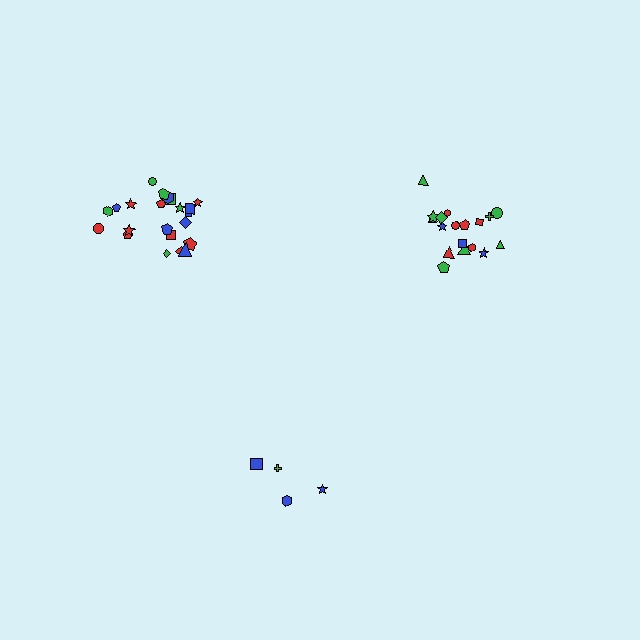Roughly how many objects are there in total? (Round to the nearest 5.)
Roughly 45 objects in total.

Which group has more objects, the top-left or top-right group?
The top-left group.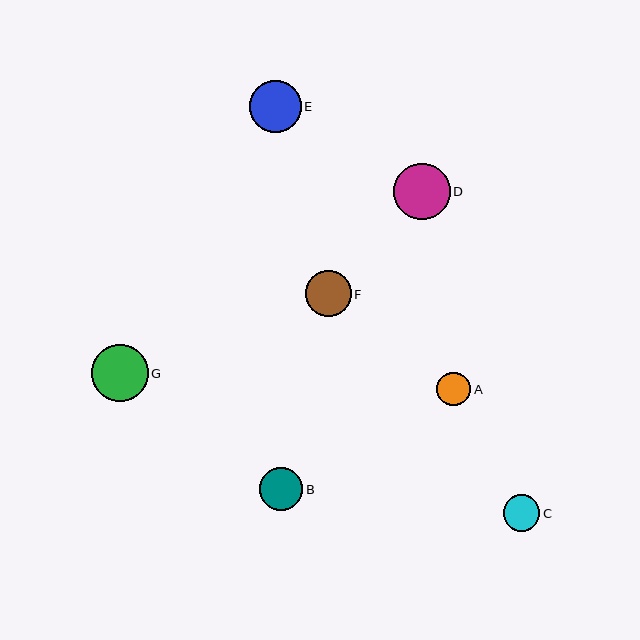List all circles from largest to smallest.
From largest to smallest: G, D, E, F, B, C, A.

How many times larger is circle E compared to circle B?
Circle E is approximately 1.2 times the size of circle B.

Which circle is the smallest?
Circle A is the smallest with a size of approximately 34 pixels.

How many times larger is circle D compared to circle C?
Circle D is approximately 1.5 times the size of circle C.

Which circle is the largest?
Circle G is the largest with a size of approximately 57 pixels.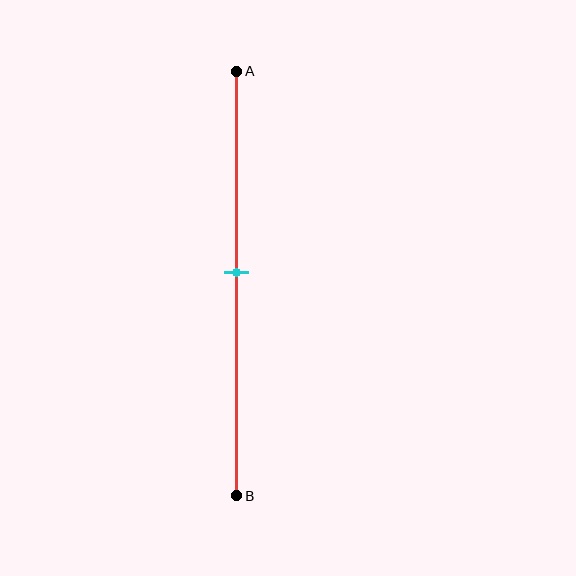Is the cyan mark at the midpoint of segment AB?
Yes, the mark is approximately at the midpoint.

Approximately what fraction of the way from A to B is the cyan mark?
The cyan mark is approximately 45% of the way from A to B.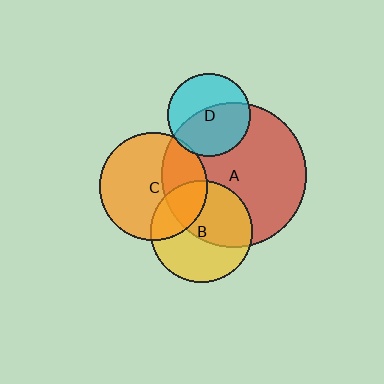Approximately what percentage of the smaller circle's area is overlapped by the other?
Approximately 55%.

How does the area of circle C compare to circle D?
Approximately 1.7 times.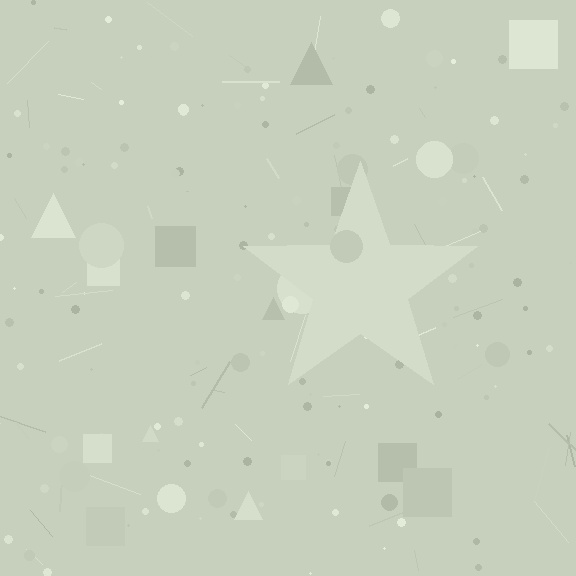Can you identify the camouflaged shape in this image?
The camouflaged shape is a star.